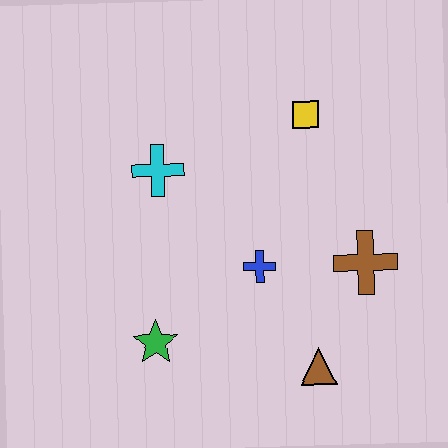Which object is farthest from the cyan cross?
The brown triangle is farthest from the cyan cross.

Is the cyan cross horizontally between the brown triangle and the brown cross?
No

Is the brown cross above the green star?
Yes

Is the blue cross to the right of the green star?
Yes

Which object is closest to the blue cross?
The brown cross is closest to the blue cross.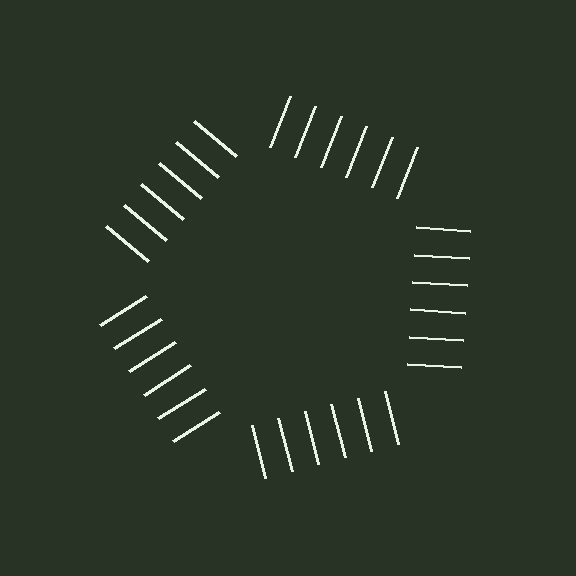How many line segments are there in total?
30 — 6 along each of the 5 edges.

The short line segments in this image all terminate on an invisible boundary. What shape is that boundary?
An illusory pentagon — the line segments terminate on its edges but no continuous stroke is drawn.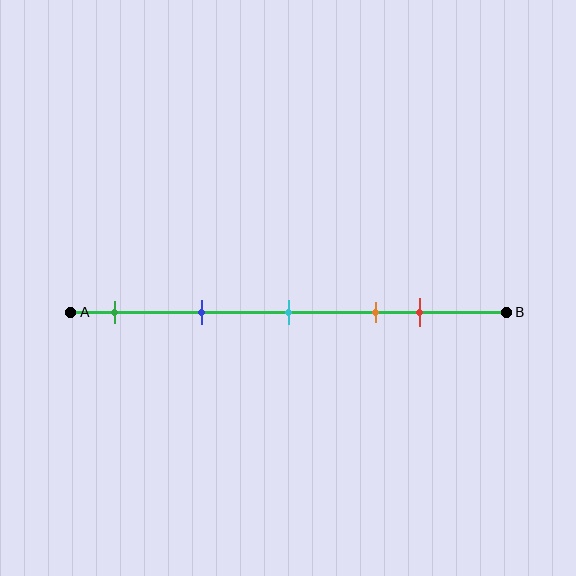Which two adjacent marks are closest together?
The orange and red marks are the closest adjacent pair.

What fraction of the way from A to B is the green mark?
The green mark is approximately 10% (0.1) of the way from A to B.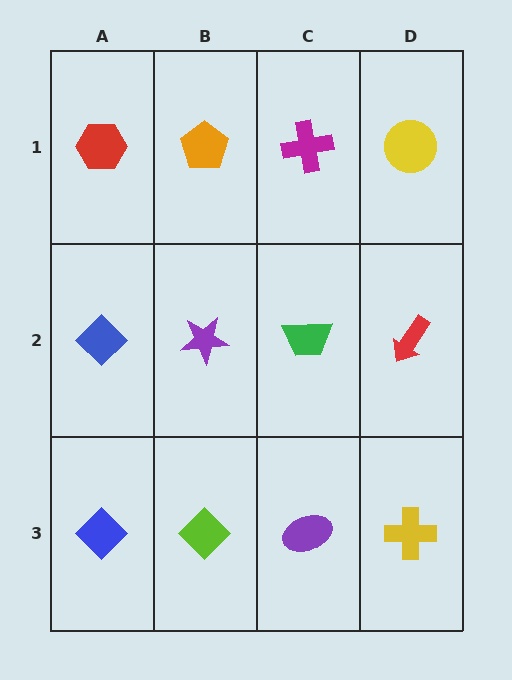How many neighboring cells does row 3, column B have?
3.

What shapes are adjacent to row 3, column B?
A purple star (row 2, column B), a blue diamond (row 3, column A), a purple ellipse (row 3, column C).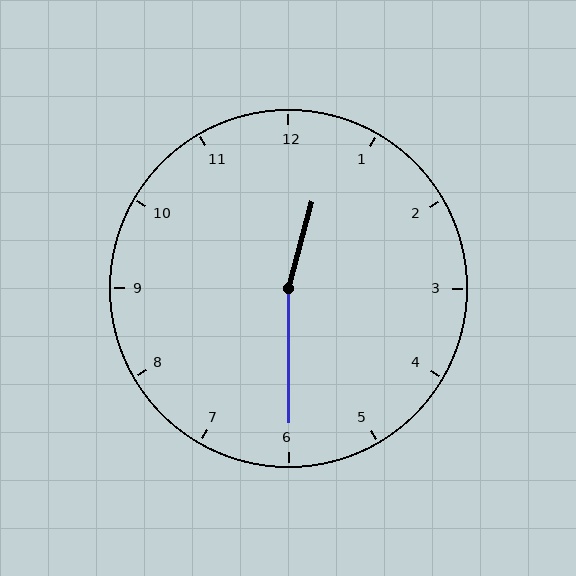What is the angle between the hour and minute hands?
Approximately 165 degrees.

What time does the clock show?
12:30.